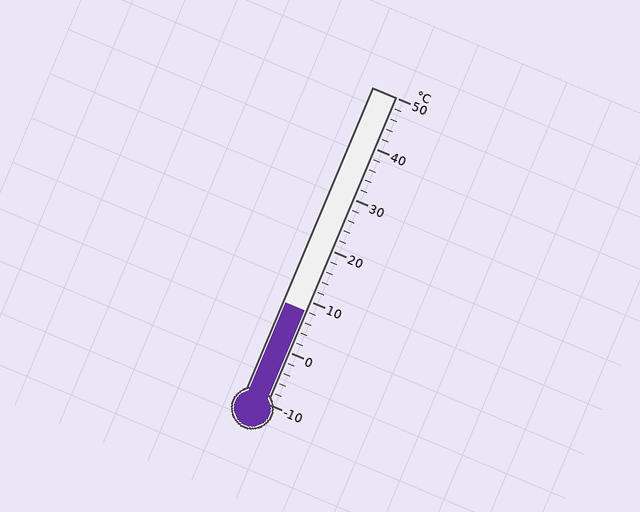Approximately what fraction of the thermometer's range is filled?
The thermometer is filled to approximately 30% of its range.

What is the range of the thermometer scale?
The thermometer scale ranges from -10°C to 50°C.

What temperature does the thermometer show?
The thermometer shows approximately 8°C.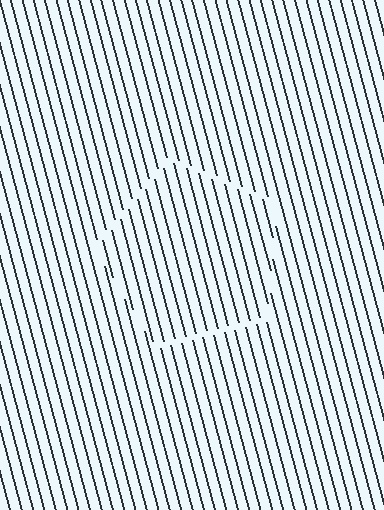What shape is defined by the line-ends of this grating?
An illusory pentagon. The interior of the shape contains the same grating, shifted by half a period — the contour is defined by the phase discontinuity where line-ends from the inner and outer gratings abut.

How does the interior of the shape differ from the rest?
The interior of the shape contains the same grating, shifted by half a period — the contour is defined by the phase discontinuity where line-ends from the inner and outer gratings abut.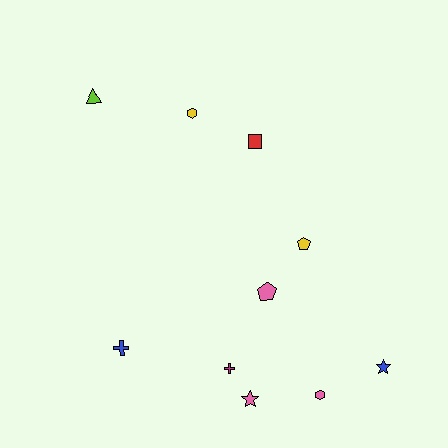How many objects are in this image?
There are 10 objects.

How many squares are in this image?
There is 1 square.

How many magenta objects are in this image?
There is 1 magenta object.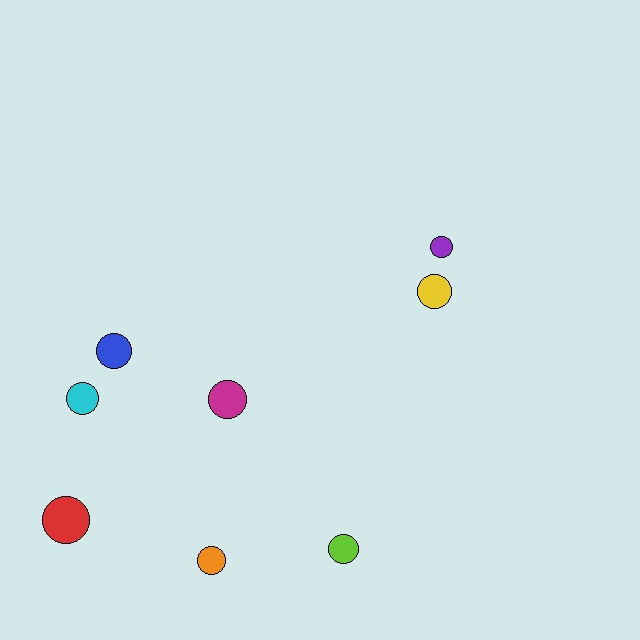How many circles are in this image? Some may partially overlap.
There are 8 circles.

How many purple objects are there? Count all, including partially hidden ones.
There is 1 purple object.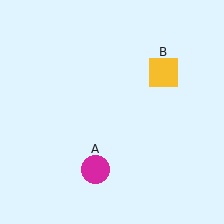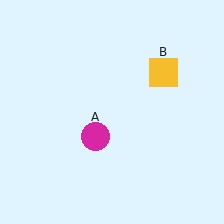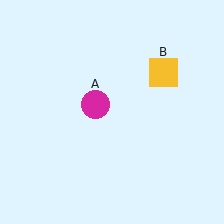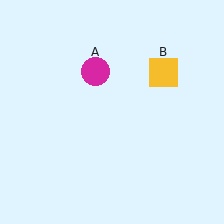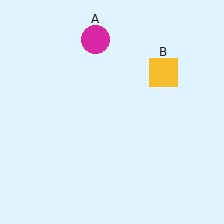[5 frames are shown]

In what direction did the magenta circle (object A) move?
The magenta circle (object A) moved up.